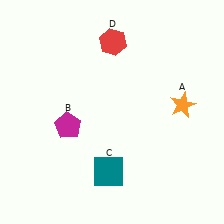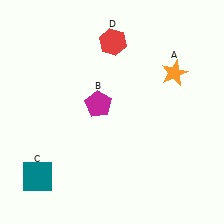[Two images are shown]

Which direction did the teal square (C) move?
The teal square (C) moved left.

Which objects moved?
The objects that moved are: the orange star (A), the magenta pentagon (B), the teal square (C).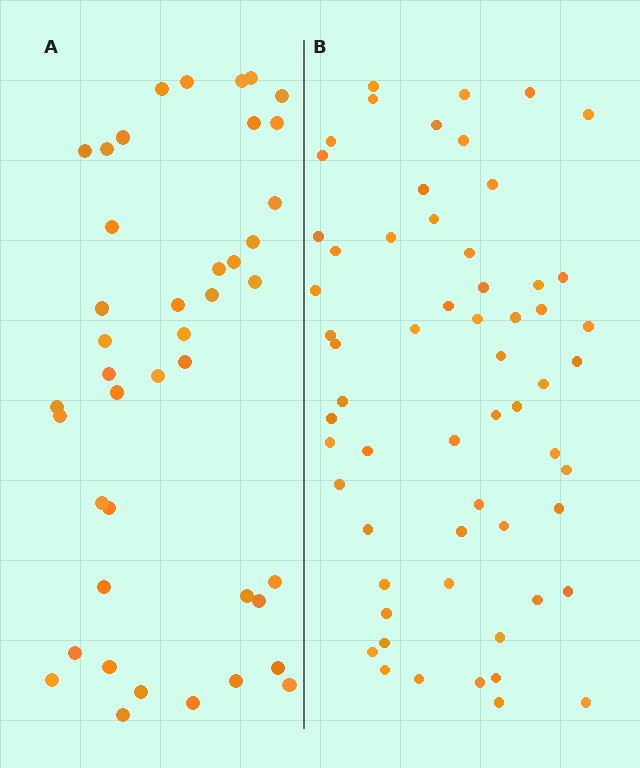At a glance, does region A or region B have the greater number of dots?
Region B (the right region) has more dots.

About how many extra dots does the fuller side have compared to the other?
Region B has approximately 20 more dots than region A.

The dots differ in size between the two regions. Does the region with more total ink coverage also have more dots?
No. Region A has more total ink coverage because its dots are larger, but region B actually contains more individual dots. Total area can be misleading — the number of items is what matters here.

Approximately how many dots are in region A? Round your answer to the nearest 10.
About 40 dots. (The exact count is 42, which rounds to 40.)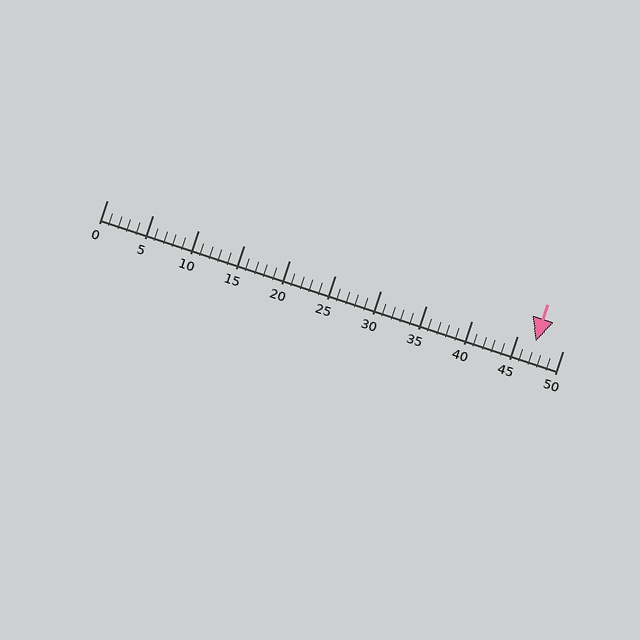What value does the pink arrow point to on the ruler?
The pink arrow points to approximately 47.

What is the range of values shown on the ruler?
The ruler shows values from 0 to 50.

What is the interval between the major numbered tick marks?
The major tick marks are spaced 5 units apart.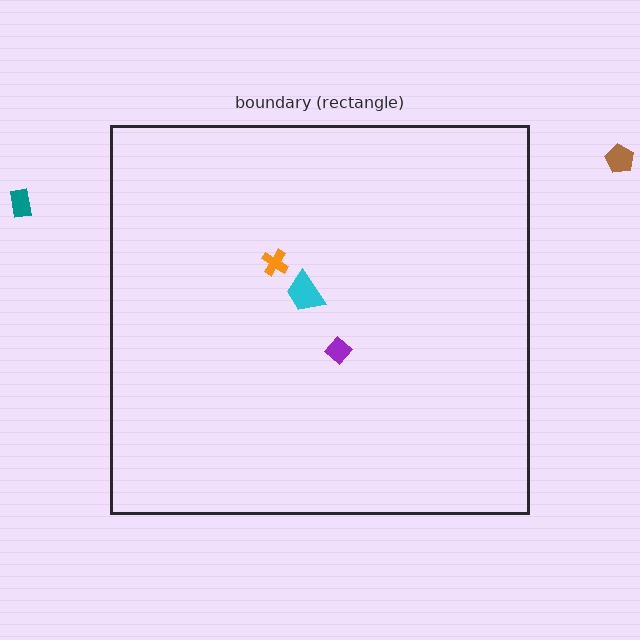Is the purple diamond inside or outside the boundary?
Inside.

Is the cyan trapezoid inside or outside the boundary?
Inside.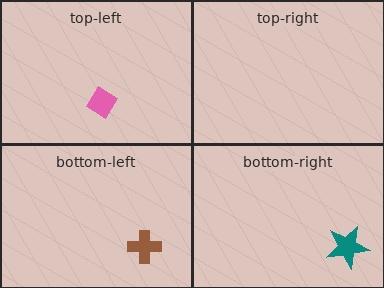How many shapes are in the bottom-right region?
1.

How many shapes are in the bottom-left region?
1.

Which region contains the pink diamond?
The top-left region.